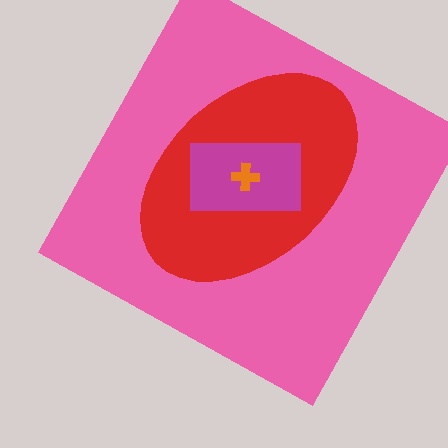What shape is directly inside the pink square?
The red ellipse.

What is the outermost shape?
The pink square.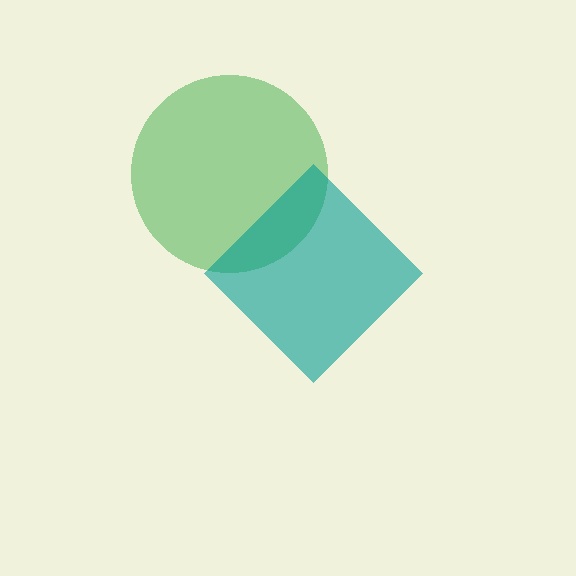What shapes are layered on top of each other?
The layered shapes are: a green circle, a teal diamond.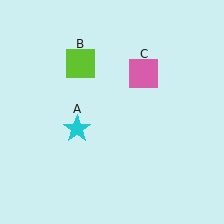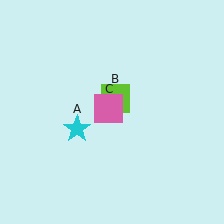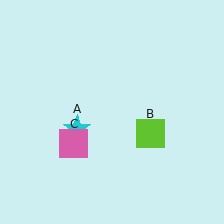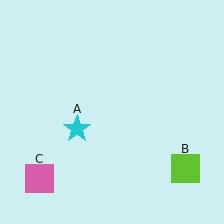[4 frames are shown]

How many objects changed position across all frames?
2 objects changed position: lime square (object B), pink square (object C).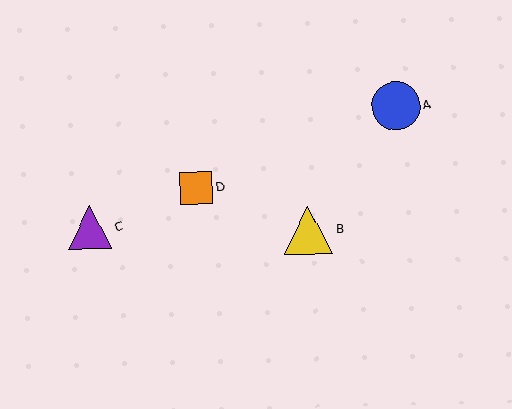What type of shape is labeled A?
Shape A is a blue circle.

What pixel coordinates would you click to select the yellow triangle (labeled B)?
Click at (308, 230) to select the yellow triangle B.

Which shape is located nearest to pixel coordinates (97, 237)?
The purple triangle (labeled C) at (90, 228) is nearest to that location.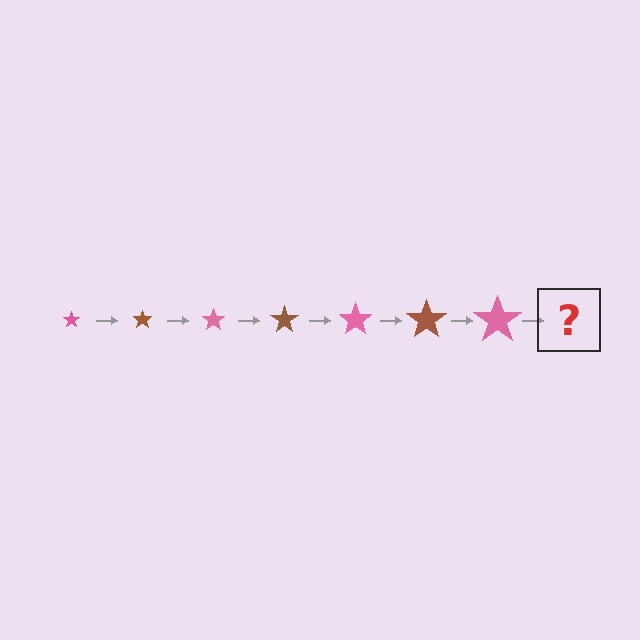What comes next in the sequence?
The next element should be a brown star, larger than the previous one.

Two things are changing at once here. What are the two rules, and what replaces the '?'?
The two rules are that the star grows larger each step and the color cycles through pink and brown. The '?' should be a brown star, larger than the previous one.